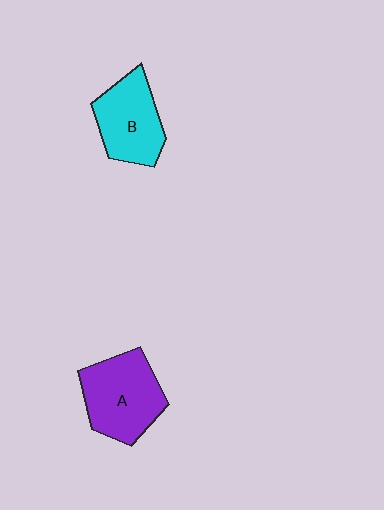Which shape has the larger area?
Shape A (purple).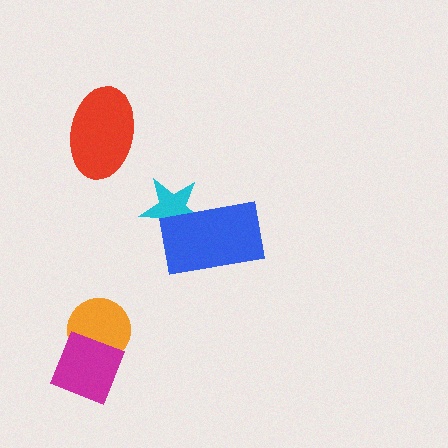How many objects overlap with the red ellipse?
0 objects overlap with the red ellipse.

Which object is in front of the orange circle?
The magenta diamond is in front of the orange circle.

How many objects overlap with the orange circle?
1 object overlaps with the orange circle.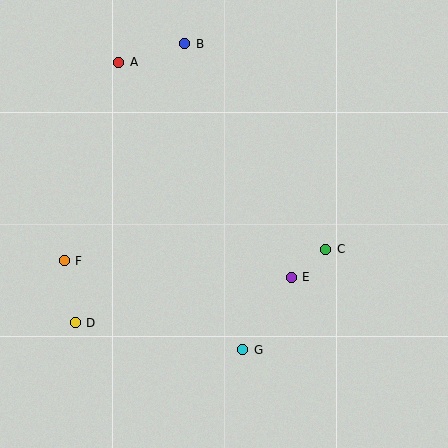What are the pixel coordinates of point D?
Point D is at (75, 323).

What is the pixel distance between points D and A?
The distance between D and A is 264 pixels.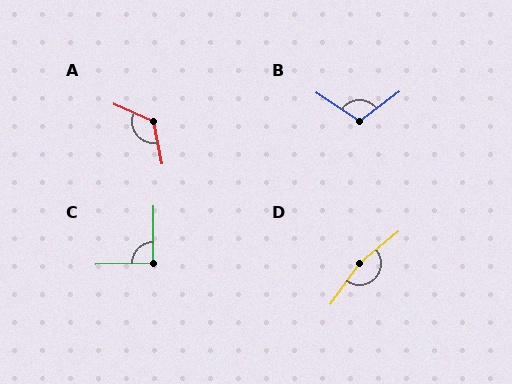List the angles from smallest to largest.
C (91°), B (108°), A (124°), D (165°).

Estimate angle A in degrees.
Approximately 124 degrees.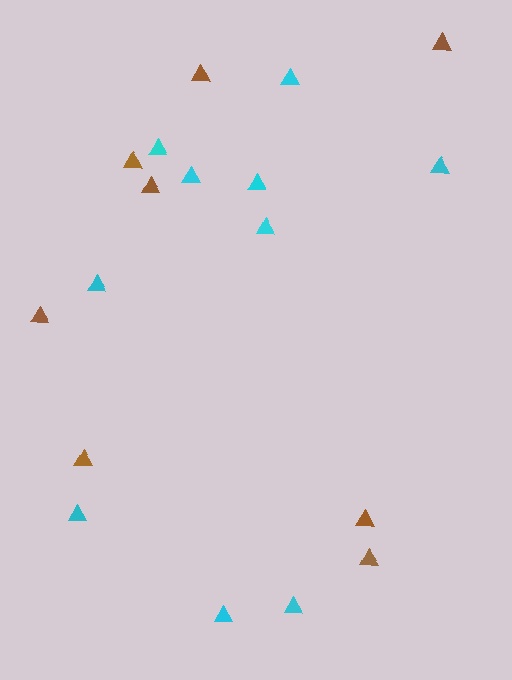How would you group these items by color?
There are 2 groups: one group of cyan triangles (10) and one group of brown triangles (8).